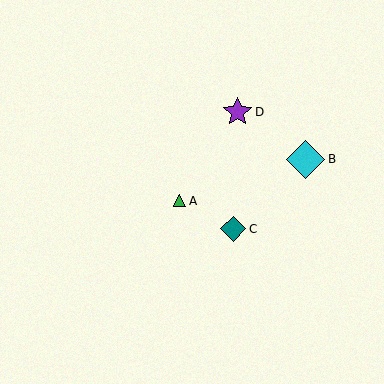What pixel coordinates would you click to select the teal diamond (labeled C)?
Click at (233, 229) to select the teal diamond C.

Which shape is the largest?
The cyan diamond (labeled B) is the largest.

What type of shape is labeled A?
Shape A is a green triangle.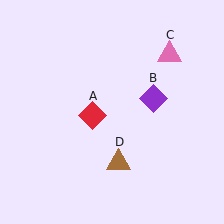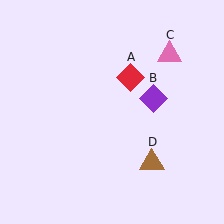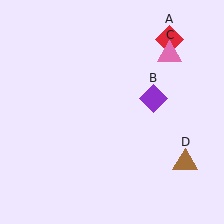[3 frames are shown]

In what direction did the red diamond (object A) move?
The red diamond (object A) moved up and to the right.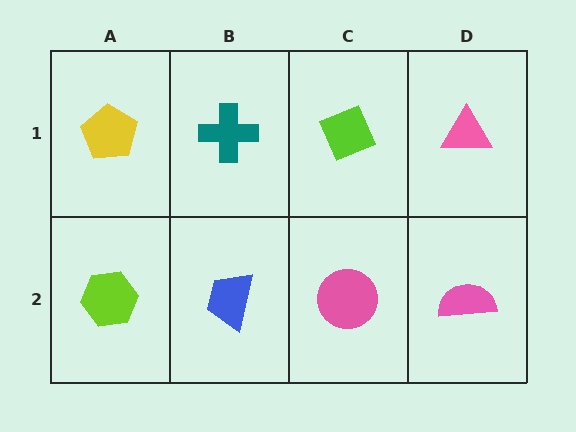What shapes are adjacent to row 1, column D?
A pink semicircle (row 2, column D), a lime diamond (row 1, column C).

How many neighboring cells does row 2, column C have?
3.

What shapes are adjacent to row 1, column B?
A blue trapezoid (row 2, column B), a yellow pentagon (row 1, column A), a lime diamond (row 1, column C).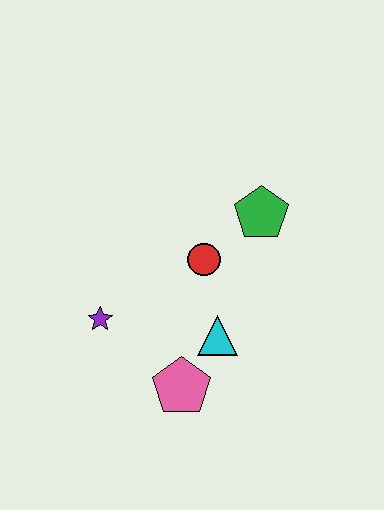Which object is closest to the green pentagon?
The red circle is closest to the green pentagon.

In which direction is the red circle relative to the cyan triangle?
The red circle is above the cyan triangle.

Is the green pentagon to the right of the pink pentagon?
Yes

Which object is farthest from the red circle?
The pink pentagon is farthest from the red circle.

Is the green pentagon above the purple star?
Yes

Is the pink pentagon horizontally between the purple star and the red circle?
Yes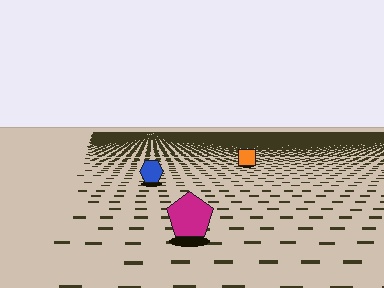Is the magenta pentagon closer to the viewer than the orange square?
Yes. The magenta pentagon is closer — you can tell from the texture gradient: the ground texture is coarser near it.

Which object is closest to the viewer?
The magenta pentagon is closest. The texture marks near it are larger and more spread out.